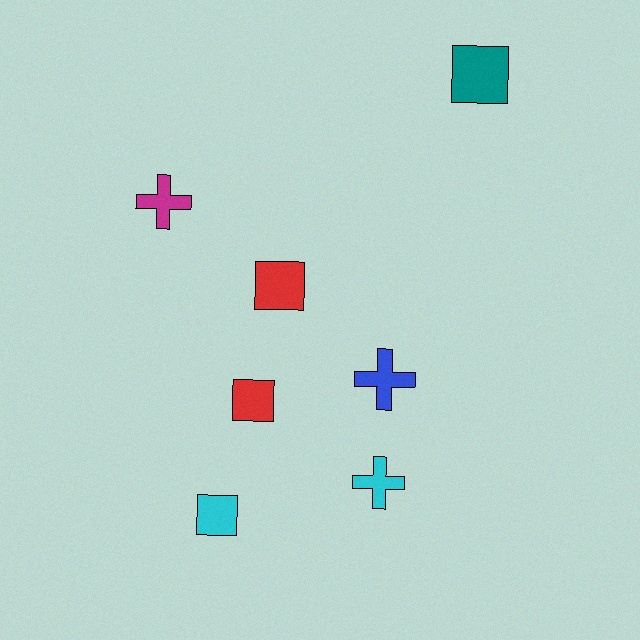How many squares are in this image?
There are 4 squares.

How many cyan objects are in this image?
There are 2 cyan objects.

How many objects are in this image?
There are 7 objects.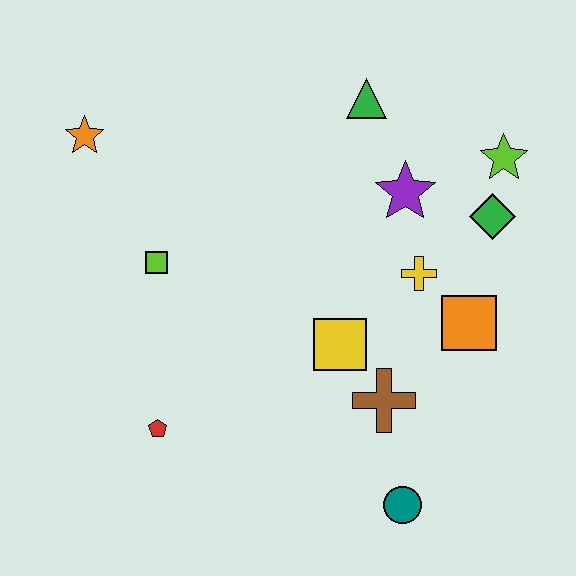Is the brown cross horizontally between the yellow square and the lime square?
No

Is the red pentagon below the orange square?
Yes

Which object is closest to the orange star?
The lime square is closest to the orange star.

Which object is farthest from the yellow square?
The orange star is farthest from the yellow square.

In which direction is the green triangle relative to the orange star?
The green triangle is to the right of the orange star.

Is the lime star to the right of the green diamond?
Yes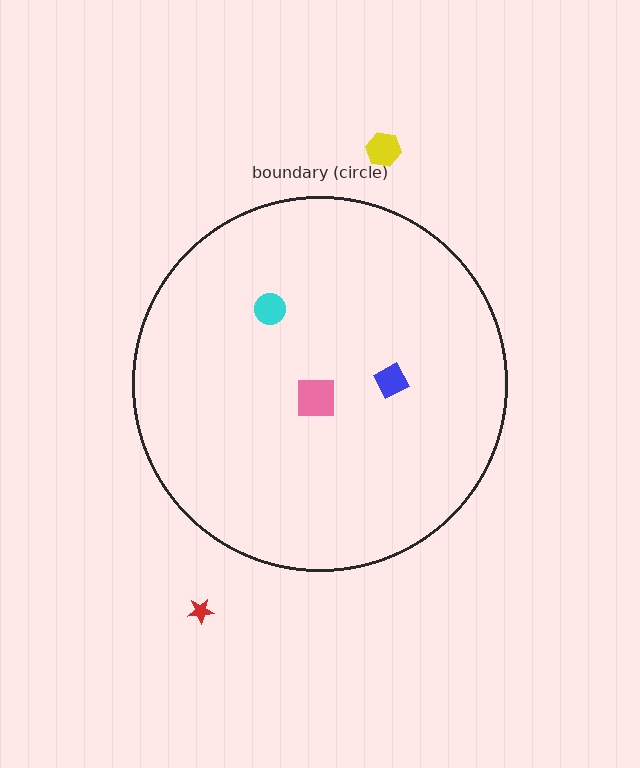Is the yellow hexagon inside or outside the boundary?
Outside.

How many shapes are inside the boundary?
3 inside, 2 outside.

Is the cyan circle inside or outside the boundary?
Inside.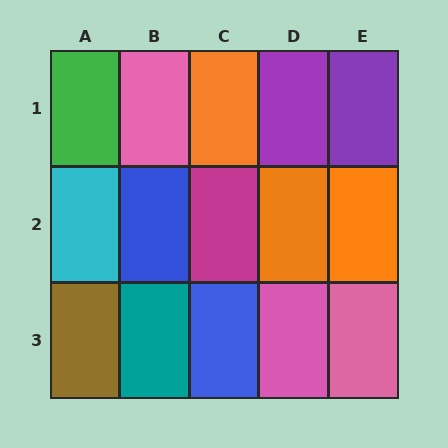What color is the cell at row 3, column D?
Pink.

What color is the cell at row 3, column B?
Teal.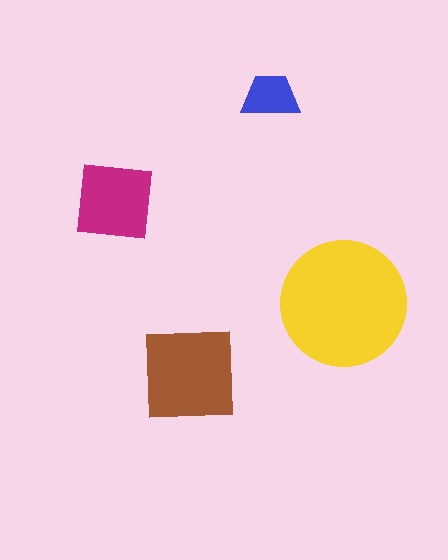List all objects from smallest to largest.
The blue trapezoid, the magenta square, the brown square, the yellow circle.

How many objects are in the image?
There are 4 objects in the image.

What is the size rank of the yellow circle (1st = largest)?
1st.